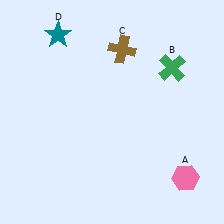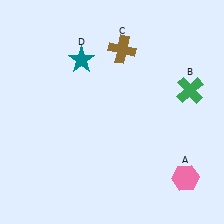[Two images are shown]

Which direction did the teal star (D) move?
The teal star (D) moved down.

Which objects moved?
The objects that moved are: the green cross (B), the teal star (D).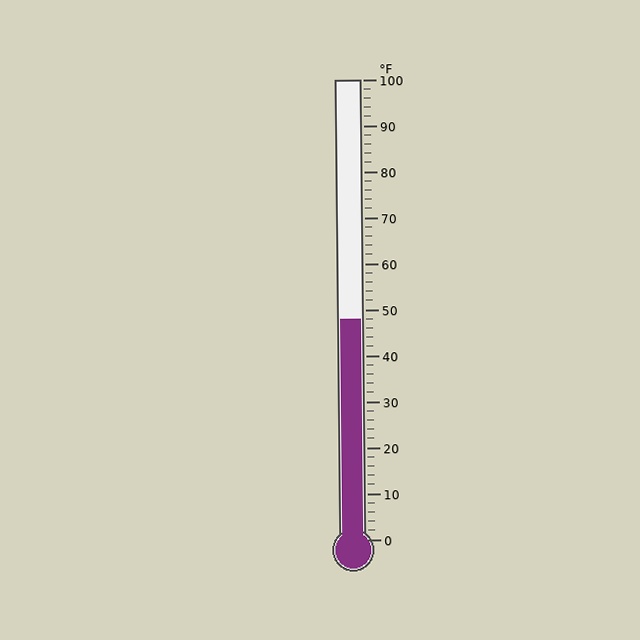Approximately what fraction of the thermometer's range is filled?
The thermometer is filled to approximately 50% of its range.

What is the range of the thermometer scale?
The thermometer scale ranges from 0°F to 100°F.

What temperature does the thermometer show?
The thermometer shows approximately 48°F.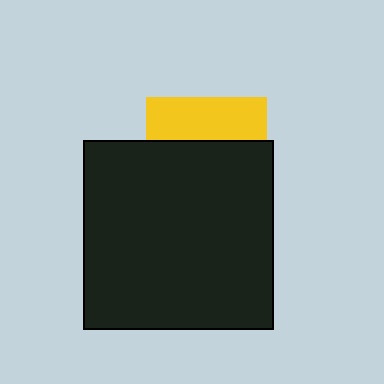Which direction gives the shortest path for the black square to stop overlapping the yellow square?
Moving down gives the shortest separation.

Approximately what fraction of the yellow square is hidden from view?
Roughly 65% of the yellow square is hidden behind the black square.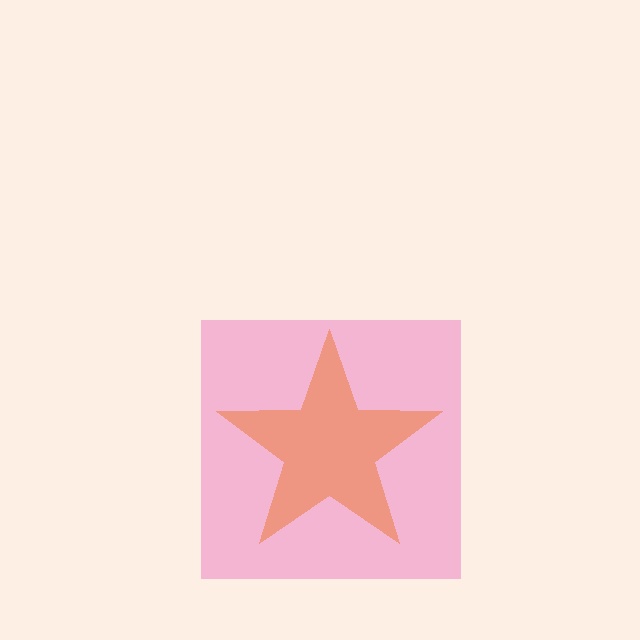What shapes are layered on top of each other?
The layered shapes are: an orange star, a pink square.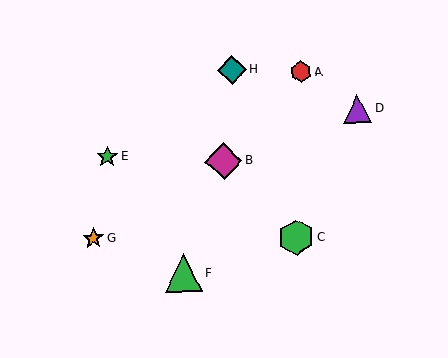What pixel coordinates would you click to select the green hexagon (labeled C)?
Click at (296, 237) to select the green hexagon C.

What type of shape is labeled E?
Shape E is a green star.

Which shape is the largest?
The green triangle (labeled F) is the largest.